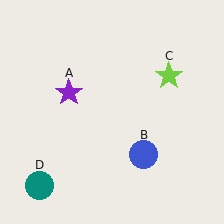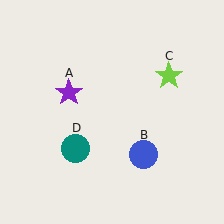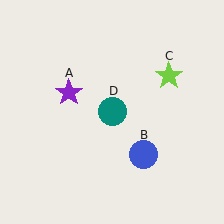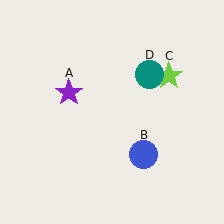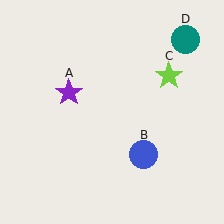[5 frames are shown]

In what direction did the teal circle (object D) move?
The teal circle (object D) moved up and to the right.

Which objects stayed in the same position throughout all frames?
Purple star (object A) and blue circle (object B) and lime star (object C) remained stationary.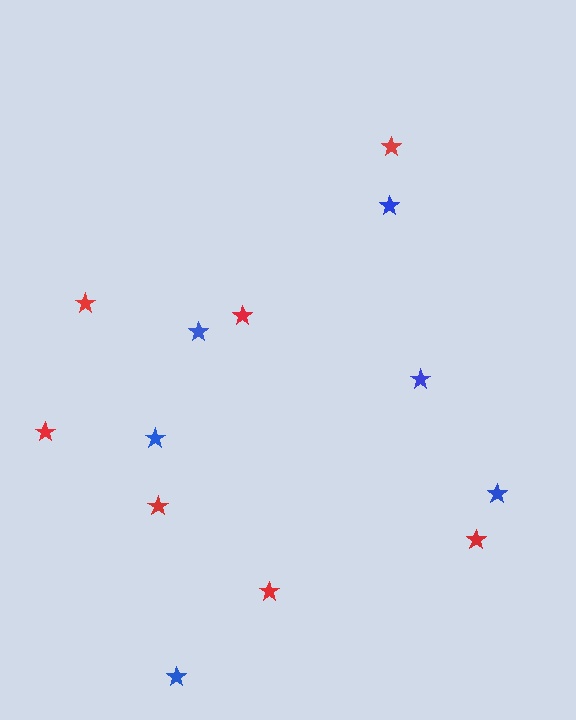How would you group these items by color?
There are 2 groups: one group of blue stars (6) and one group of red stars (7).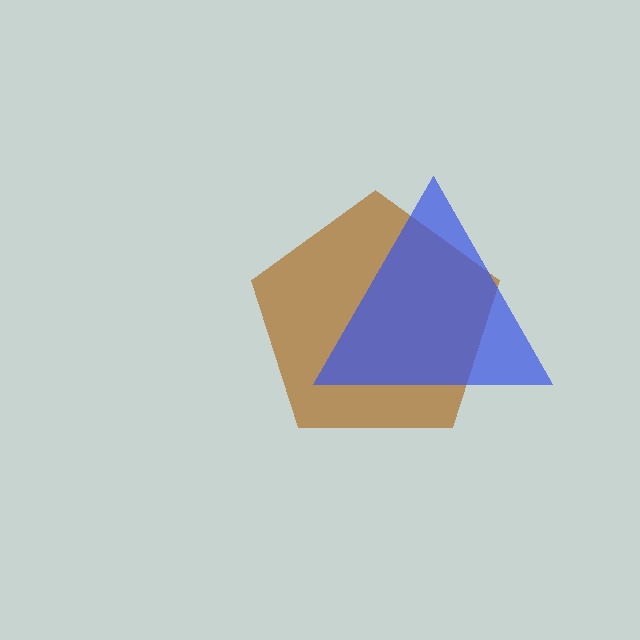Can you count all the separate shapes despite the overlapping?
Yes, there are 2 separate shapes.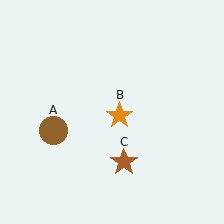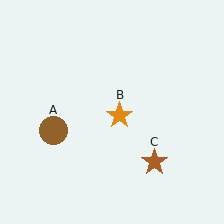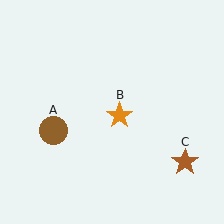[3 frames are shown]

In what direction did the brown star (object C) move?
The brown star (object C) moved right.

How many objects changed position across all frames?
1 object changed position: brown star (object C).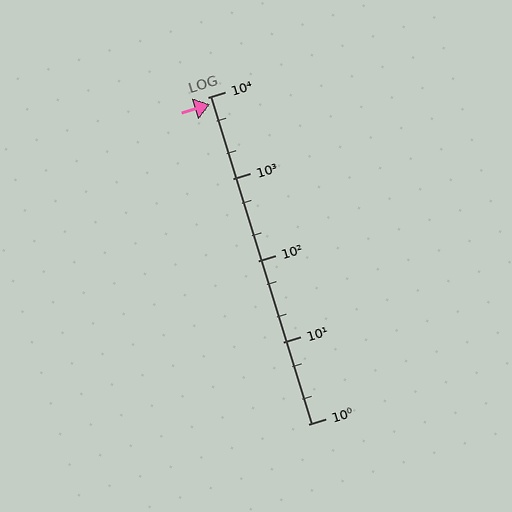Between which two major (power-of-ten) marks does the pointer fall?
The pointer is between 1000 and 10000.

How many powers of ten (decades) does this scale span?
The scale spans 4 decades, from 1 to 10000.